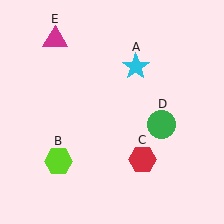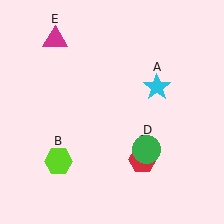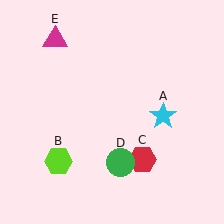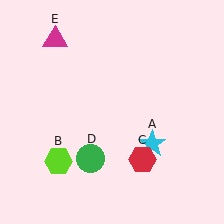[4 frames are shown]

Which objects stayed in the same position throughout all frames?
Lime hexagon (object B) and red hexagon (object C) and magenta triangle (object E) remained stationary.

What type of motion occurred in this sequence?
The cyan star (object A), green circle (object D) rotated clockwise around the center of the scene.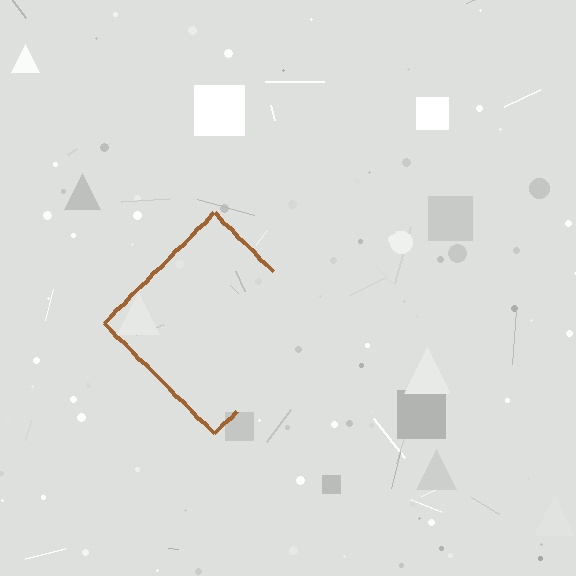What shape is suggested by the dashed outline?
The dashed outline suggests a diamond.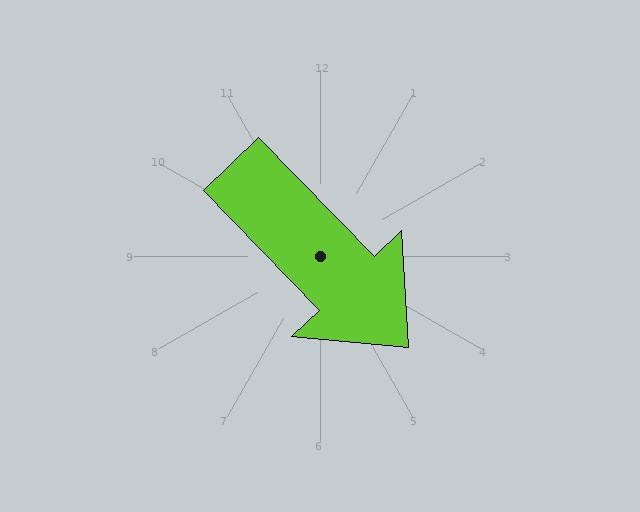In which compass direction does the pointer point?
Southeast.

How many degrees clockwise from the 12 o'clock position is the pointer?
Approximately 136 degrees.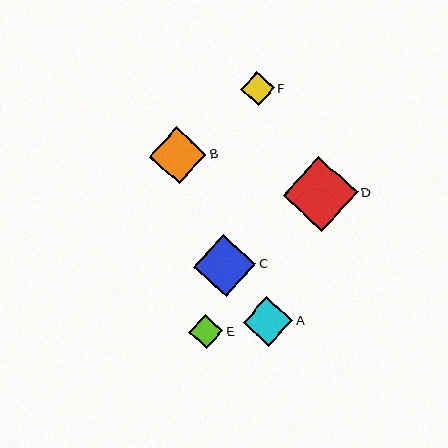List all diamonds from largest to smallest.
From largest to smallest: D, C, B, A, E, F.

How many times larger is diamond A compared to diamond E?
Diamond A is approximately 1.4 times the size of diamond E.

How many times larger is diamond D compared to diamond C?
Diamond D is approximately 1.2 times the size of diamond C.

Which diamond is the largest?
Diamond D is the largest with a size of approximately 75 pixels.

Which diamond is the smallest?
Diamond F is the smallest with a size of approximately 34 pixels.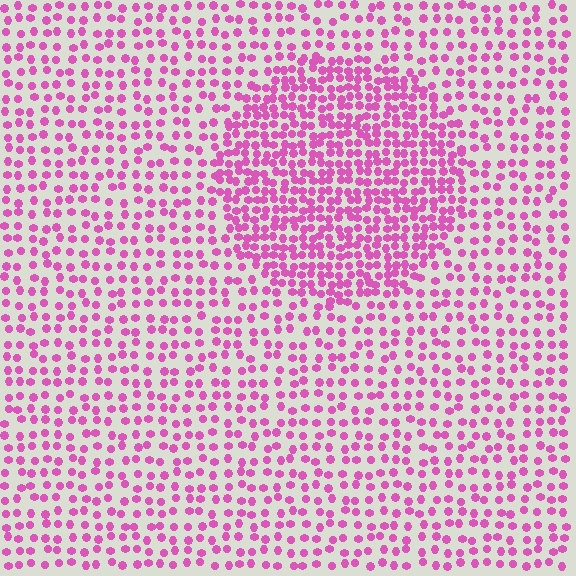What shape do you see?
I see a circle.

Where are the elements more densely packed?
The elements are more densely packed inside the circle boundary.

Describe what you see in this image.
The image contains small pink elements arranged at two different densities. A circle-shaped region is visible where the elements are more densely packed than the surrounding area.